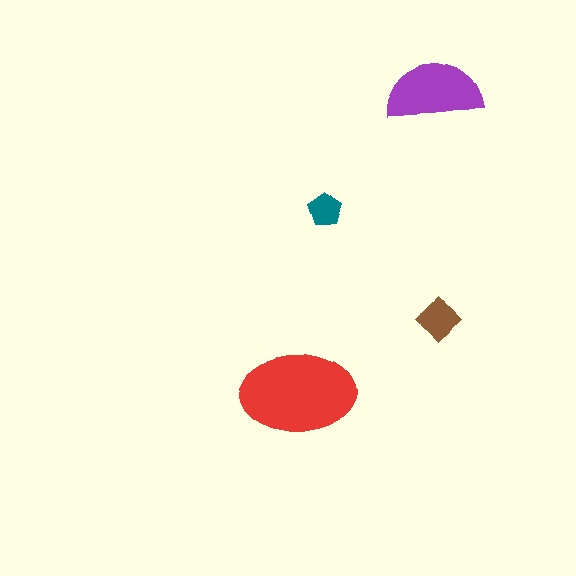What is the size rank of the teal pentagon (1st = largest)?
4th.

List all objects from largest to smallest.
The red ellipse, the purple semicircle, the brown diamond, the teal pentagon.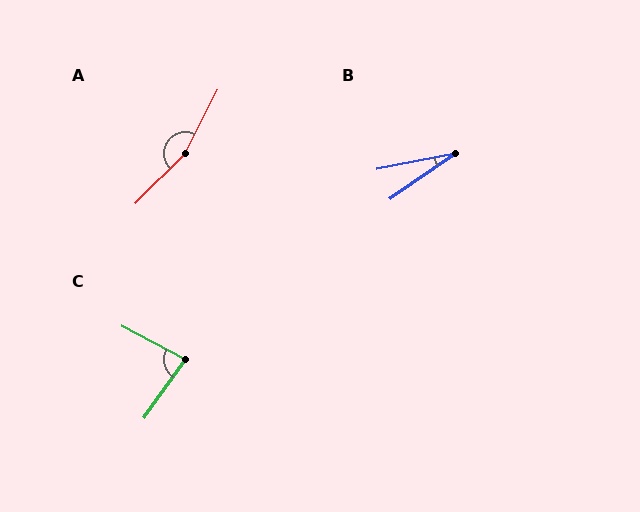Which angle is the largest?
A, at approximately 162 degrees.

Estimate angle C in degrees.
Approximately 82 degrees.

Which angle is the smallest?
B, at approximately 24 degrees.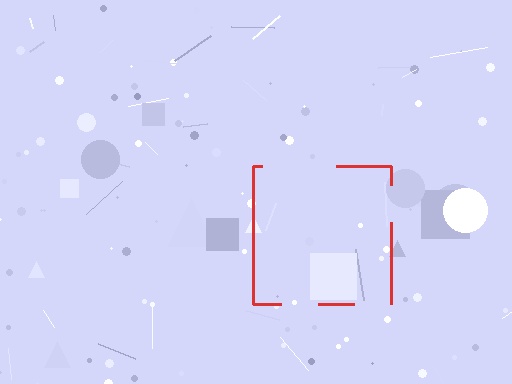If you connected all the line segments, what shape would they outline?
They would outline a square.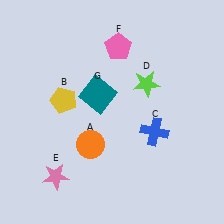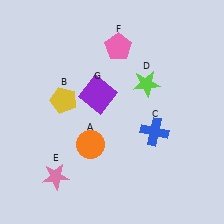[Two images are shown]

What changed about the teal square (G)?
In Image 1, G is teal. In Image 2, it changed to purple.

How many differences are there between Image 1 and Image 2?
There is 1 difference between the two images.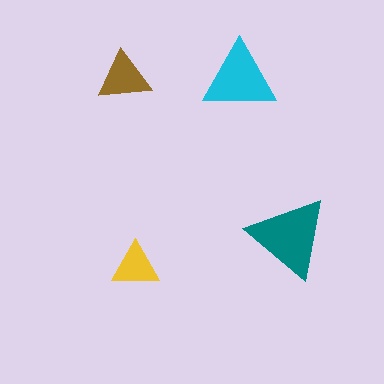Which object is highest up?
The brown triangle is topmost.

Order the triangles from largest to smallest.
the teal one, the cyan one, the brown one, the yellow one.